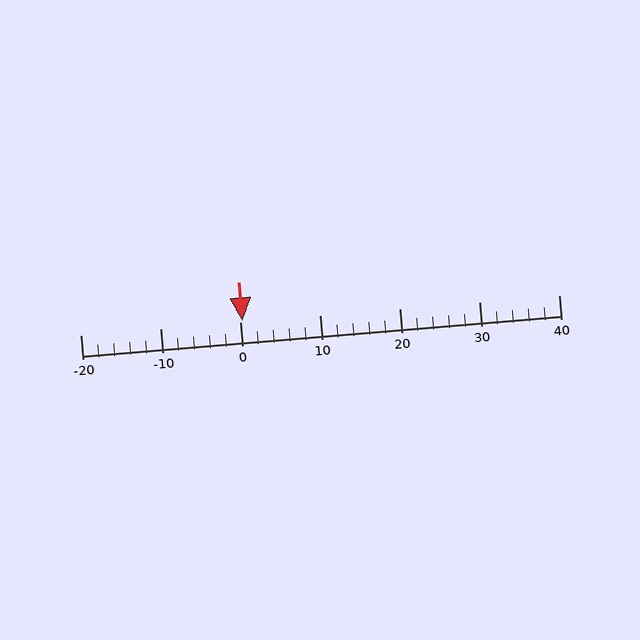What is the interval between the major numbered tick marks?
The major tick marks are spaced 10 units apart.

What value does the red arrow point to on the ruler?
The red arrow points to approximately 0.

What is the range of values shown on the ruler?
The ruler shows values from -20 to 40.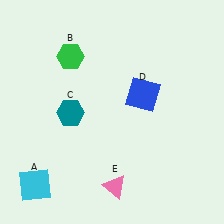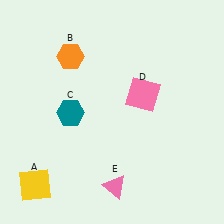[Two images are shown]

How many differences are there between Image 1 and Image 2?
There are 3 differences between the two images.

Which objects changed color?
A changed from cyan to yellow. B changed from green to orange. D changed from blue to pink.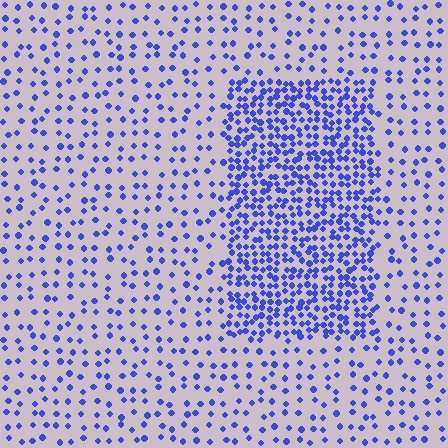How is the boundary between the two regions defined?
The boundary is defined by a change in element density (approximately 2.7x ratio). All elements are the same color, size, and shape.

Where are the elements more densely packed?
The elements are more densely packed inside the rectangle boundary.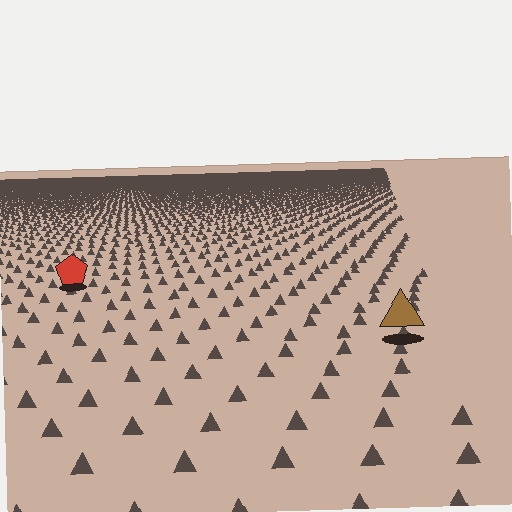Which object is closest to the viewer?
The brown triangle is closest. The texture marks near it are larger and more spread out.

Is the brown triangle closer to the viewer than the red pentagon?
Yes. The brown triangle is closer — you can tell from the texture gradient: the ground texture is coarser near it.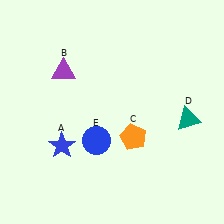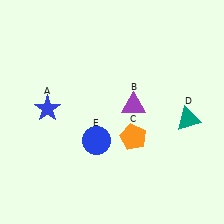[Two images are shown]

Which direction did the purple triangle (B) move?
The purple triangle (B) moved right.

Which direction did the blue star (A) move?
The blue star (A) moved up.